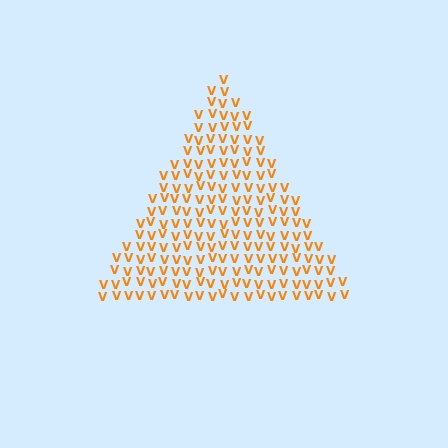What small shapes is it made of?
It is made of small letter V's.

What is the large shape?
The large shape is a triangle.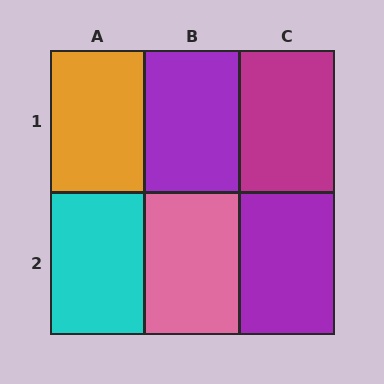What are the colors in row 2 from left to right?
Cyan, pink, purple.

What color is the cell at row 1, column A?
Orange.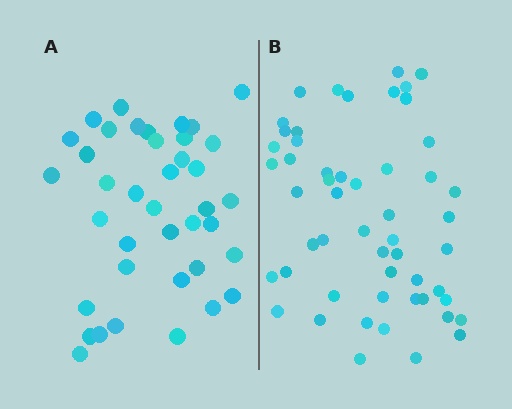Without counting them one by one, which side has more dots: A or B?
Region B (the right region) has more dots.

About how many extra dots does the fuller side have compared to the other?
Region B has approximately 15 more dots than region A.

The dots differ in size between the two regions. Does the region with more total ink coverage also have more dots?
No. Region A has more total ink coverage because its dots are larger, but region B actually contains more individual dots. Total area can be misleading — the number of items is what matters here.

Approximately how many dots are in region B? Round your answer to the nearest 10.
About 50 dots. (The exact count is 53, which rounds to 50.)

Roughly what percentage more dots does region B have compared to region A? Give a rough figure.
About 35% more.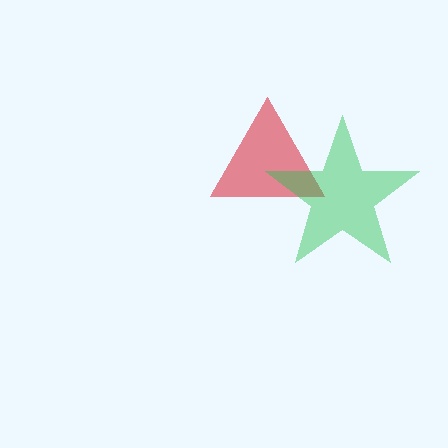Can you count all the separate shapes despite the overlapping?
Yes, there are 2 separate shapes.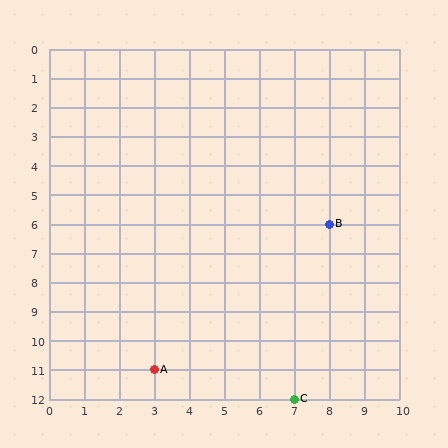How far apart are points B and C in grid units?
Points B and C are 1 column and 6 rows apart (about 6.1 grid units diagonally).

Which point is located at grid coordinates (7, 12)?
Point C is at (7, 12).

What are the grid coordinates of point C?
Point C is at grid coordinates (7, 12).